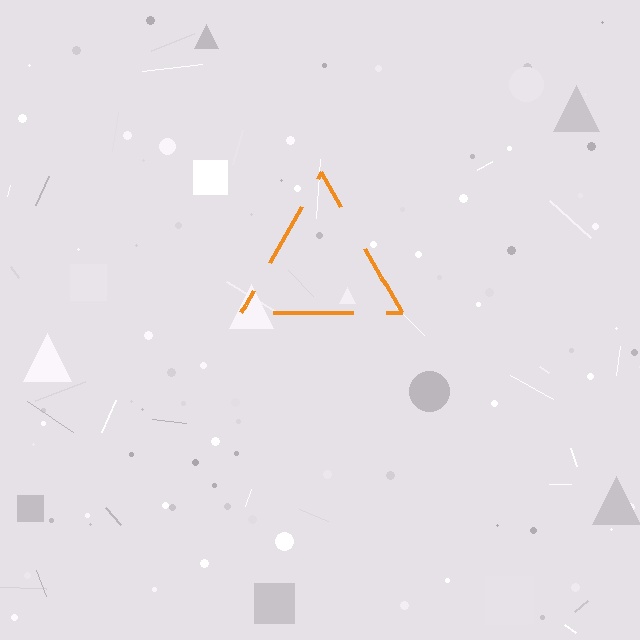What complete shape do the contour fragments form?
The contour fragments form a triangle.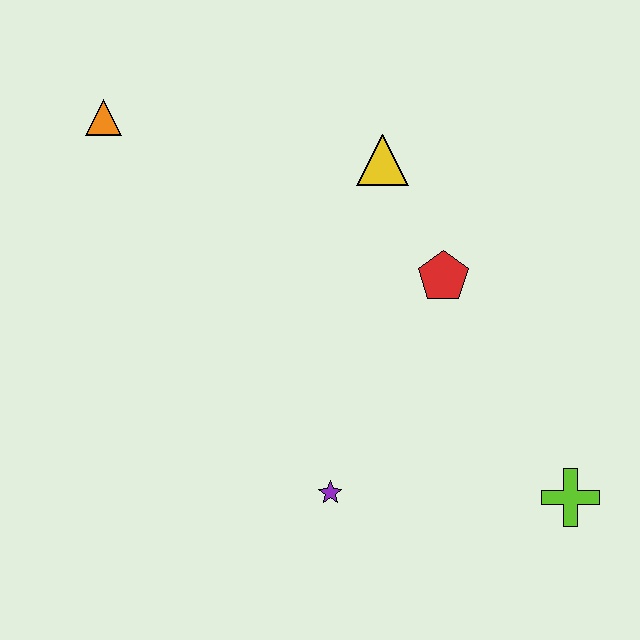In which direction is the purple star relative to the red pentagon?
The purple star is below the red pentagon.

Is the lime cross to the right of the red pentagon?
Yes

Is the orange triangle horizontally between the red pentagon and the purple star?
No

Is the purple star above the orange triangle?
No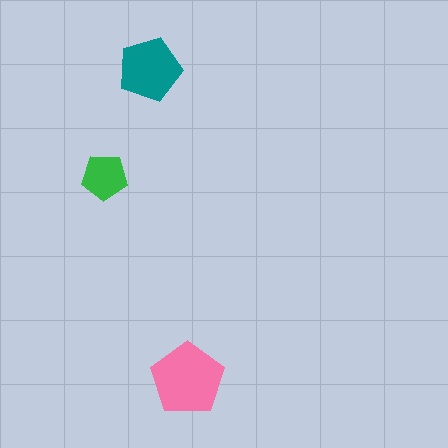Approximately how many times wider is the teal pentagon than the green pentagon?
About 1.5 times wider.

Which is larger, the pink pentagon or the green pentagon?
The pink one.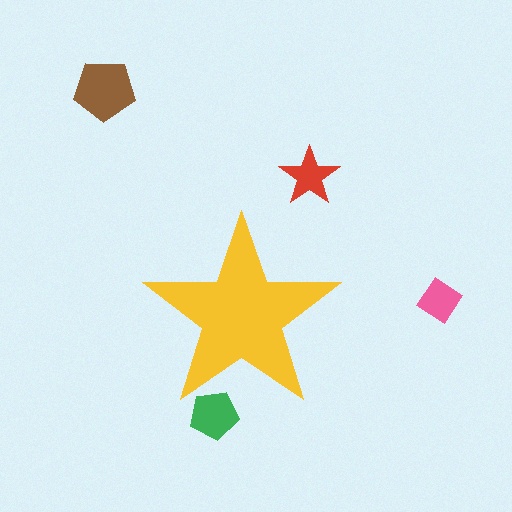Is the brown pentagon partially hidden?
No, the brown pentagon is fully visible.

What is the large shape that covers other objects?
A yellow star.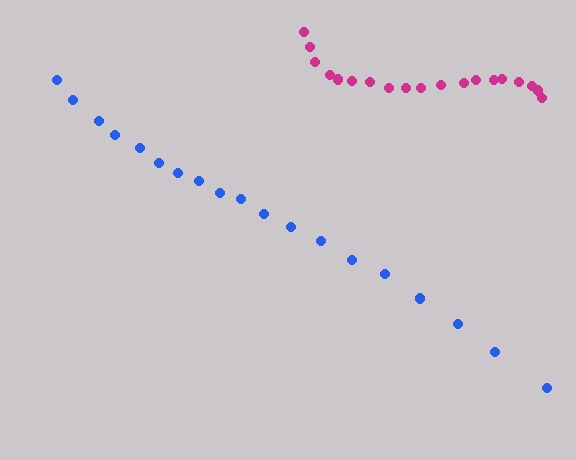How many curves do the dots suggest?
There are 2 distinct paths.